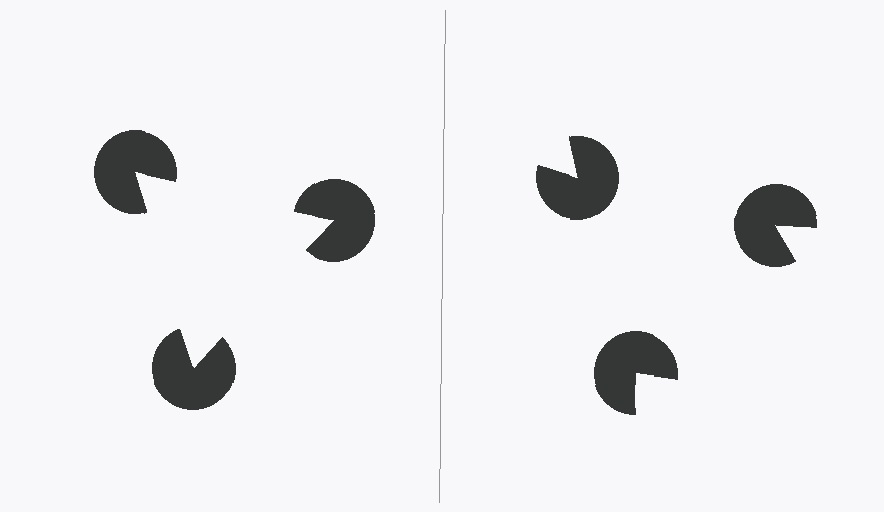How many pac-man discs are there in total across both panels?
6 — 3 on each side.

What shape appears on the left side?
An illusory triangle.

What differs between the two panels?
The pac-man discs are positioned identically on both sides; only the wedge orientations differ. On the left they align to a triangle; on the right they are misaligned.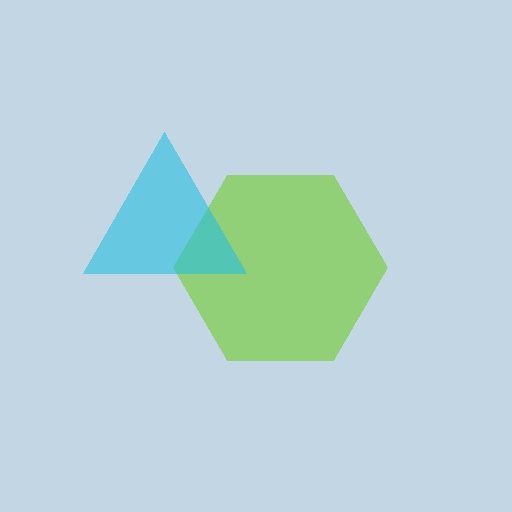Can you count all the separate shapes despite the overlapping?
Yes, there are 2 separate shapes.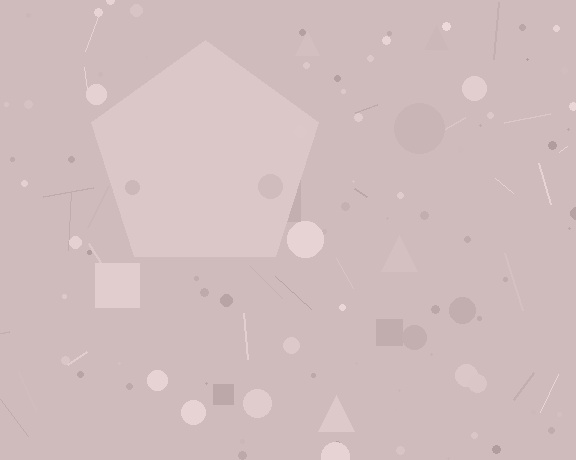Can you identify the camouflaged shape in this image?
The camouflaged shape is a pentagon.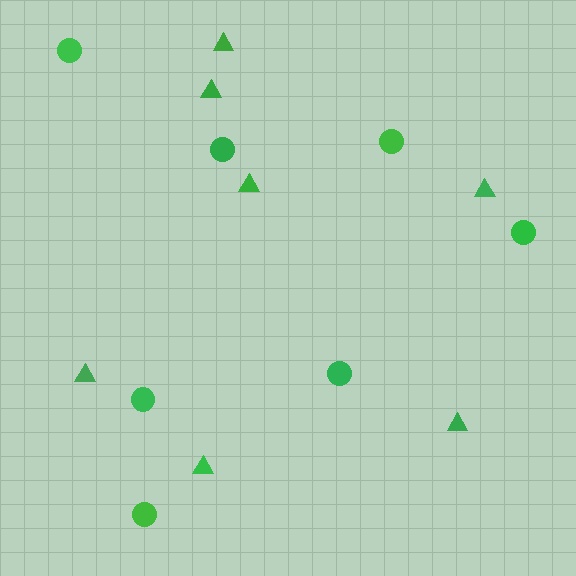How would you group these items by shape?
There are 2 groups: one group of circles (7) and one group of triangles (7).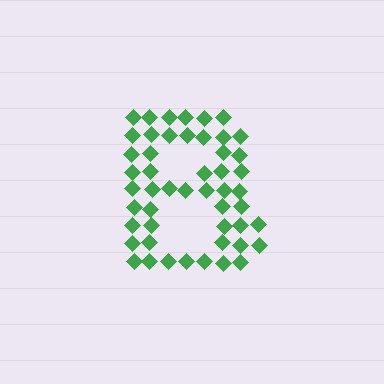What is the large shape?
The large shape is the letter B.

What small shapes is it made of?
It is made of small diamonds.